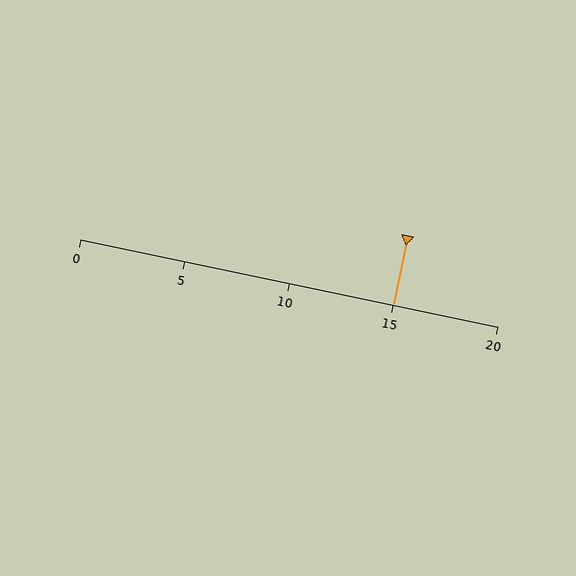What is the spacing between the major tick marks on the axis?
The major ticks are spaced 5 apart.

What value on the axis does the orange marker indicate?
The marker indicates approximately 15.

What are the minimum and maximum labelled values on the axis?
The axis runs from 0 to 20.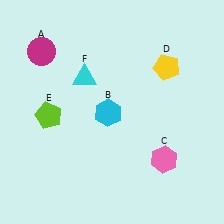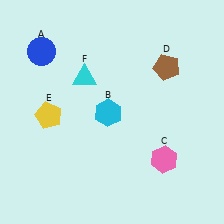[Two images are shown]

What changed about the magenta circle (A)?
In Image 1, A is magenta. In Image 2, it changed to blue.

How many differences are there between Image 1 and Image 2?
There are 3 differences between the two images.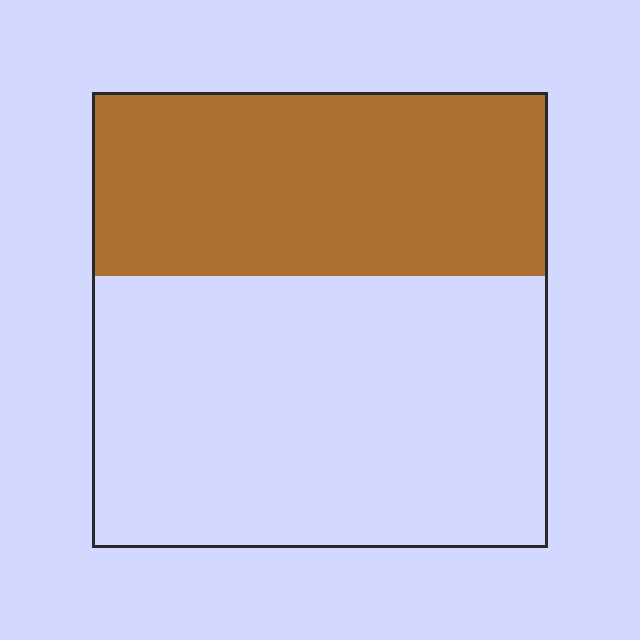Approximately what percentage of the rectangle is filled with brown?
Approximately 40%.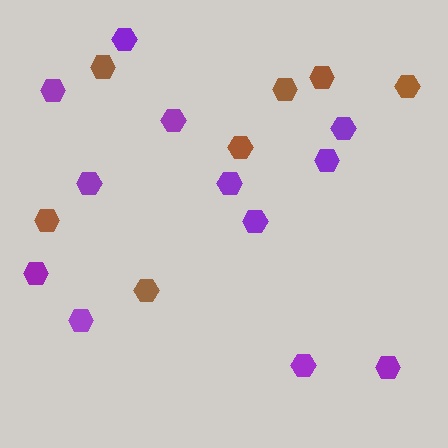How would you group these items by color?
There are 2 groups: one group of brown hexagons (7) and one group of purple hexagons (12).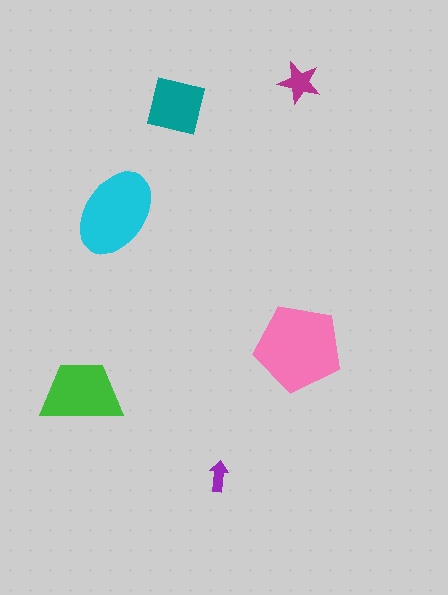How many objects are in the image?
There are 6 objects in the image.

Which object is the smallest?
The purple arrow.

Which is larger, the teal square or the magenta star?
The teal square.